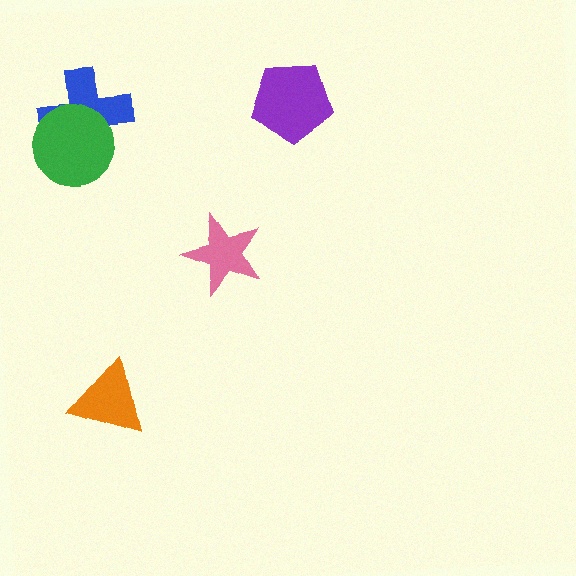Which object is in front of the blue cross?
The green circle is in front of the blue cross.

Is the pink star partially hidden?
No, no other shape covers it.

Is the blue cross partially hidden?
Yes, it is partially covered by another shape.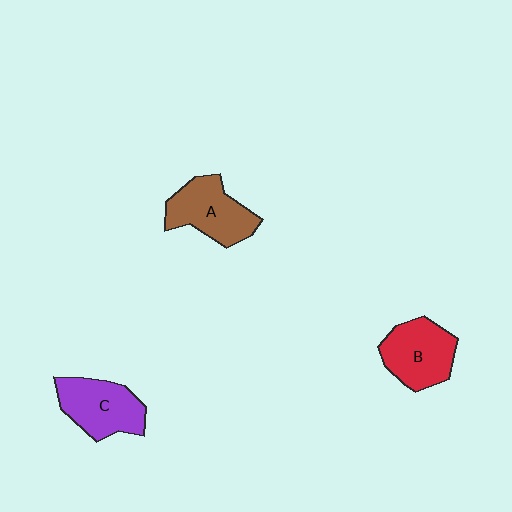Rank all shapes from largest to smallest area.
From largest to smallest: A (brown), C (purple), B (red).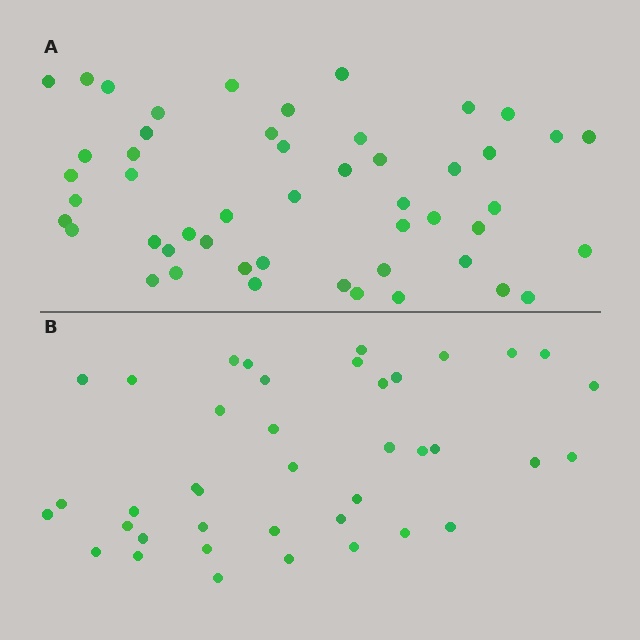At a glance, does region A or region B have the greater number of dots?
Region A (the top region) has more dots.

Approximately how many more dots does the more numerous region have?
Region A has roughly 10 or so more dots than region B.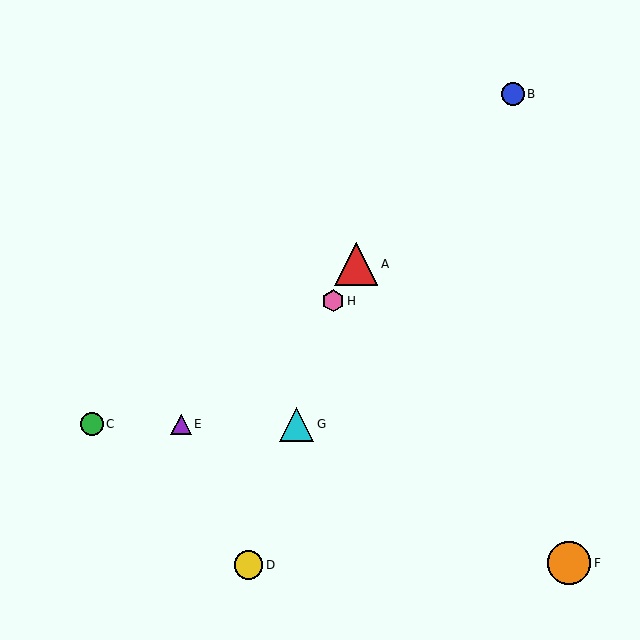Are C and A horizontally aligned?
No, C is at y≈424 and A is at y≈264.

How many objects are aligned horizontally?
3 objects (C, E, G) are aligned horizontally.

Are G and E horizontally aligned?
Yes, both are at y≈424.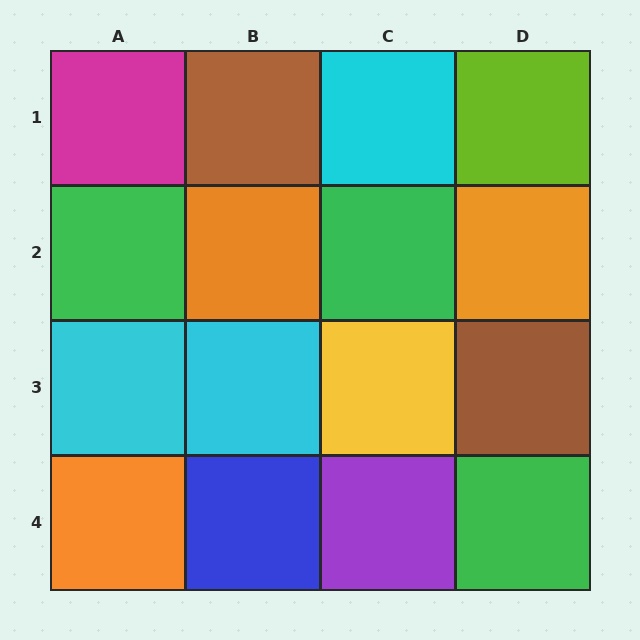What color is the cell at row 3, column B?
Cyan.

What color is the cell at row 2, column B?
Orange.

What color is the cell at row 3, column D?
Brown.